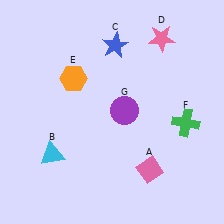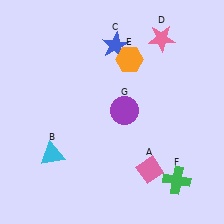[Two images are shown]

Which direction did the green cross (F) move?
The green cross (F) moved down.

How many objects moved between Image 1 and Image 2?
2 objects moved between the two images.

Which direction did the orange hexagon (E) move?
The orange hexagon (E) moved right.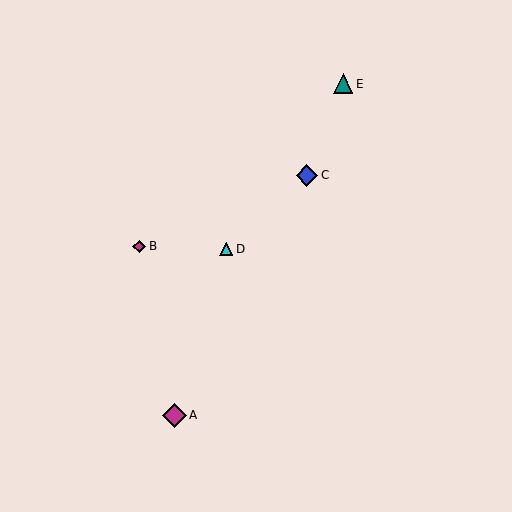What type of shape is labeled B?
Shape B is a magenta diamond.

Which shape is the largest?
The magenta diamond (labeled A) is the largest.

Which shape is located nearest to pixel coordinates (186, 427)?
The magenta diamond (labeled A) at (174, 415) is nearest to that location.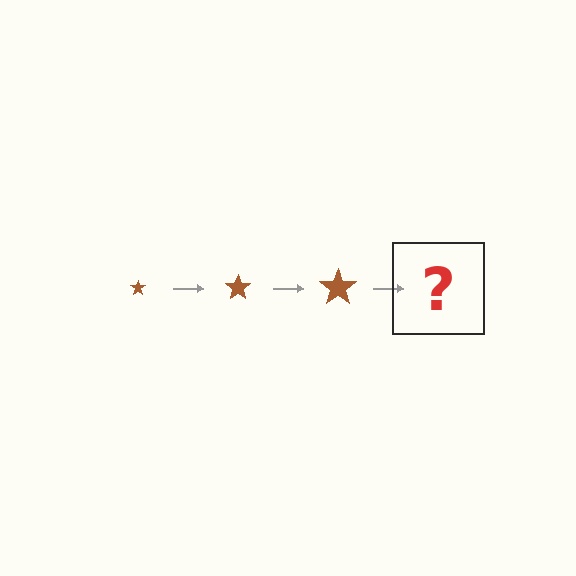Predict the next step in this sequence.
The next step is a brown star, larger than the previous one.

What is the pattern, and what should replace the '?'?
The pattern is that the star gets progressively larger each step. The '?' should be a brown star, larger than the previous one.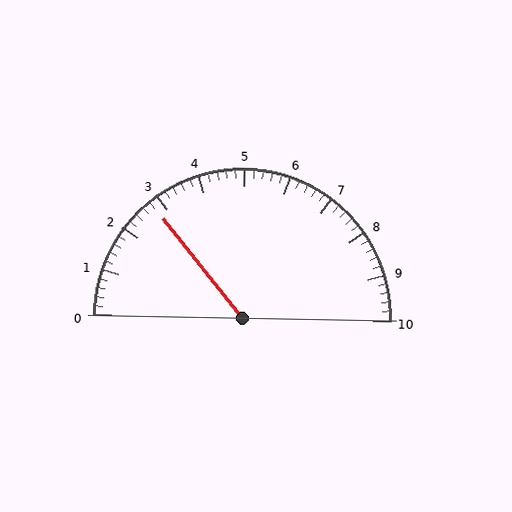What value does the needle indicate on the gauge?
The needle indicates approximately 2.8.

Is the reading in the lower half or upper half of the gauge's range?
The reading is in the lower half of the range (0 to 10).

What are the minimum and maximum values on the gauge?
The gauge ranges from 0 to 10.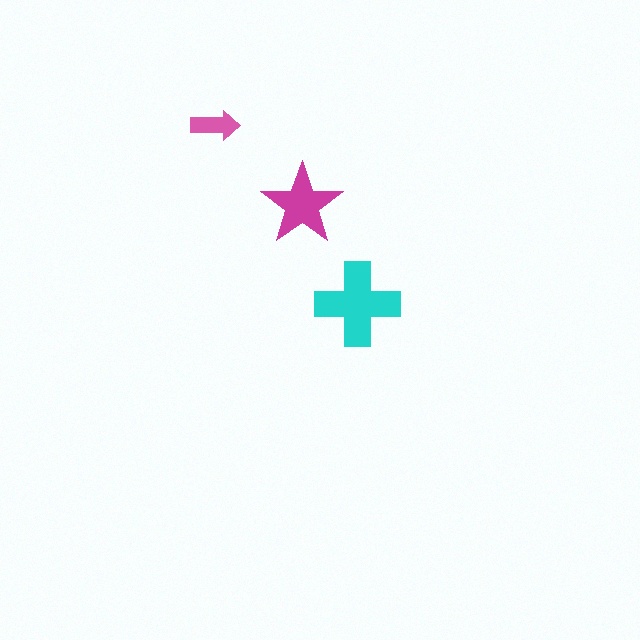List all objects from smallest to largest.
The pink arrow, the magenta star, the cyan cross.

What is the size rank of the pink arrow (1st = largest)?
3rd.